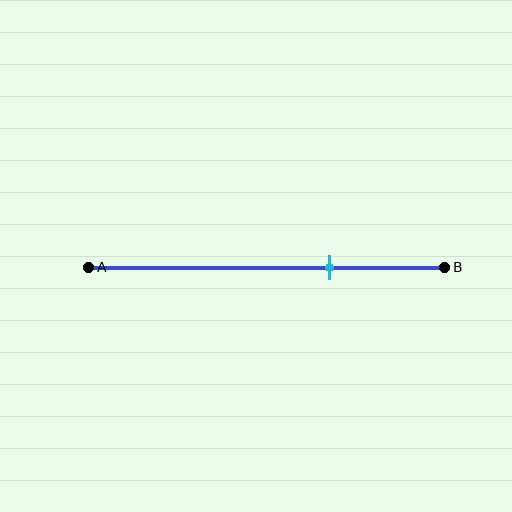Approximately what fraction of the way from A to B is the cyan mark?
The cyan mark is approximately 70% of the way from A to B.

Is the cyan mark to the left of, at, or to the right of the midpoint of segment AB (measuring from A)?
The cyan mark is to the right of the midpoint of segment AB.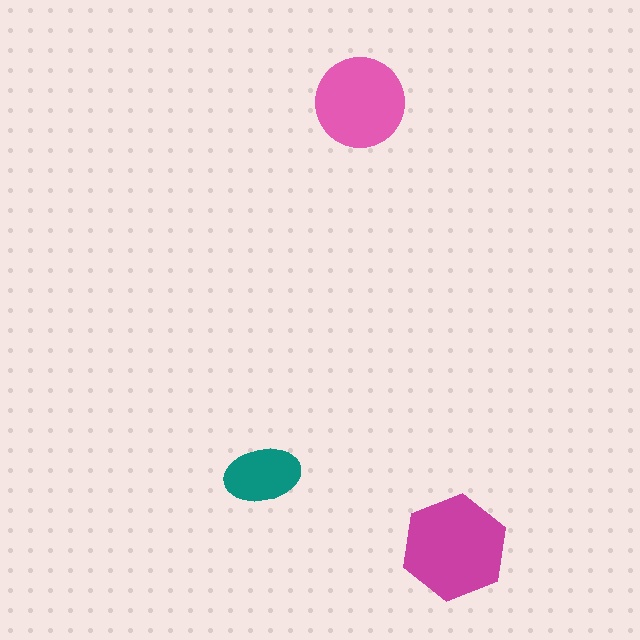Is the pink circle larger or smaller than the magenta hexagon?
Smaller.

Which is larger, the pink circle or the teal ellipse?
The pink circle.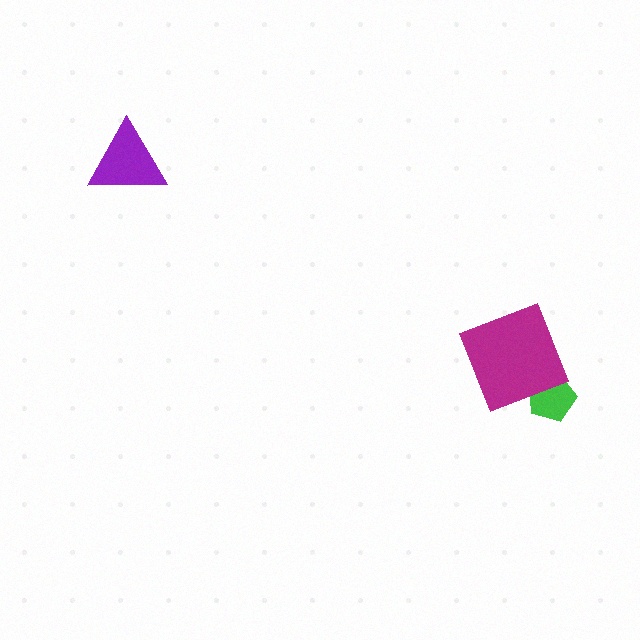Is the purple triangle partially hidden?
No, no other shape covers it.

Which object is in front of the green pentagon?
The magenta square is in front of the green pentagon.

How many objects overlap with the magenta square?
1 object overlaps with the magenta square.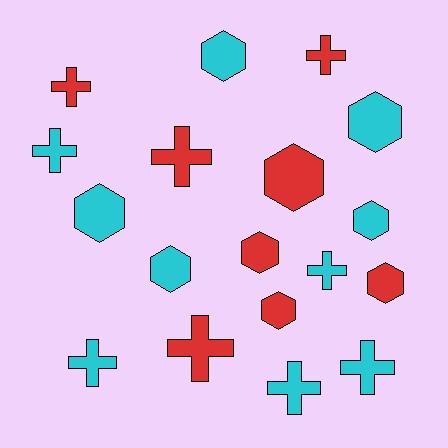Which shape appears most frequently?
Hexagon, with 9 objects.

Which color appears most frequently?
Cyan, with 10 objects.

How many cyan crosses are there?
There are 5 cyan crosses.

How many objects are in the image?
There are 18 objects.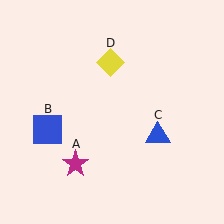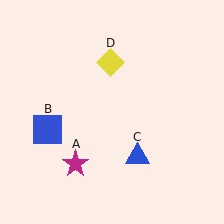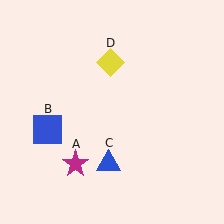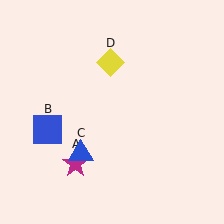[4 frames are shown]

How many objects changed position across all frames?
1 object changed position: blue triangle (object C).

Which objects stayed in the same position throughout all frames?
Magenta star (object A) and blue square (object B) and yellow diamond (object D) remained stationary.